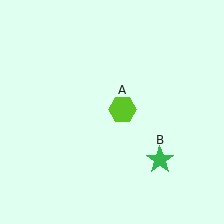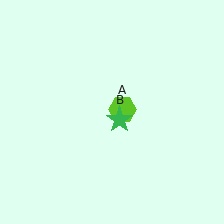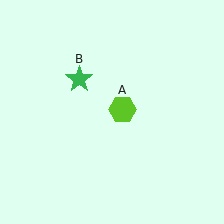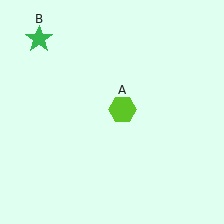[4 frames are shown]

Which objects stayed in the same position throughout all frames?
Lime hexagon (object A) remained stationary.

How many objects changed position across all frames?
1 object changed position: green star (object B).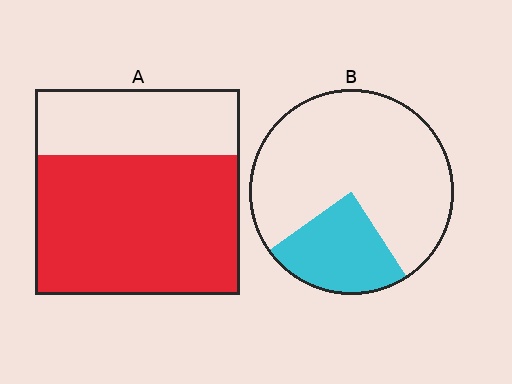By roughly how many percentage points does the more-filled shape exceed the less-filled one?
By roughly 45 percentage points (A over B).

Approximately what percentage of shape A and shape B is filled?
A is approximately 70% and B is approximately 25%.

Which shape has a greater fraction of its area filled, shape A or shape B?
Shape A.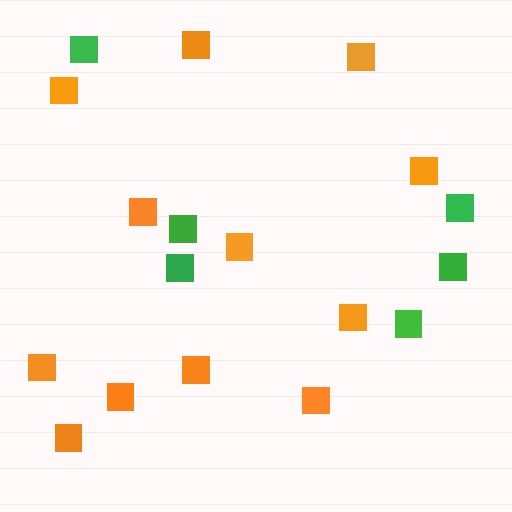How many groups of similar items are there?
There are 2 groups: one group of orange squares (12) and one group of green squares (6).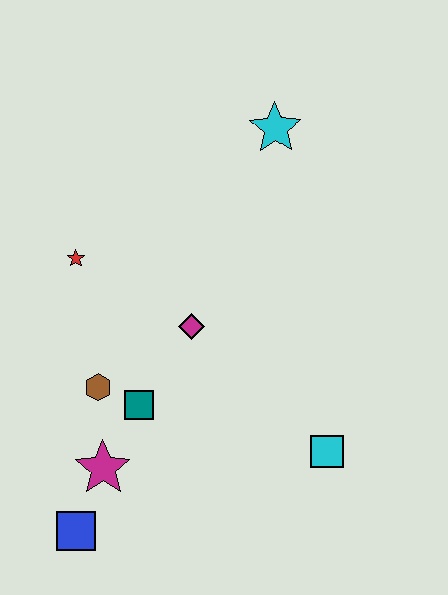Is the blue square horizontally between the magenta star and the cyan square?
No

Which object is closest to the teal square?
The brown hexagon is closest to the teal square.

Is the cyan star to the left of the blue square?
No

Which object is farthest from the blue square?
The cyan star is farthest from the blue square.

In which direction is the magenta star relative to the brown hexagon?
The magenta star is below the brown hexagon.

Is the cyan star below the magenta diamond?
No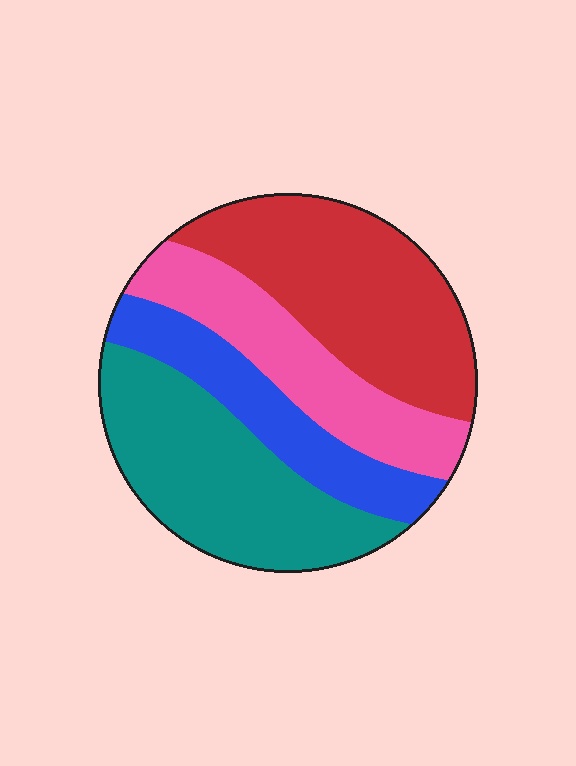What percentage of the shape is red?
Red covers 32% of the shape.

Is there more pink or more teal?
Teal.